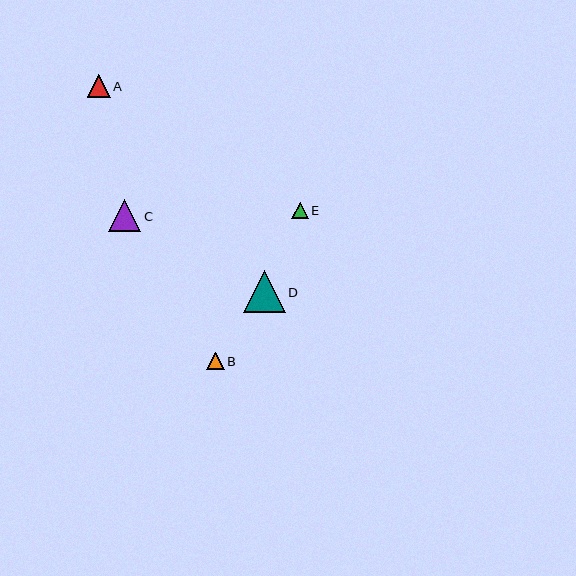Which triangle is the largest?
Triangle D is the largest with a size of approximately 42 pixels.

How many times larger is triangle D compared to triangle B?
Triangle D is approximately 2.4 times the size of triangle B.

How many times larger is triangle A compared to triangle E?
Triangle A is approximately 1.4 times the size of triangle E.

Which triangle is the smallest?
Triangle E is the smallest with a size of approximately 17 pixels.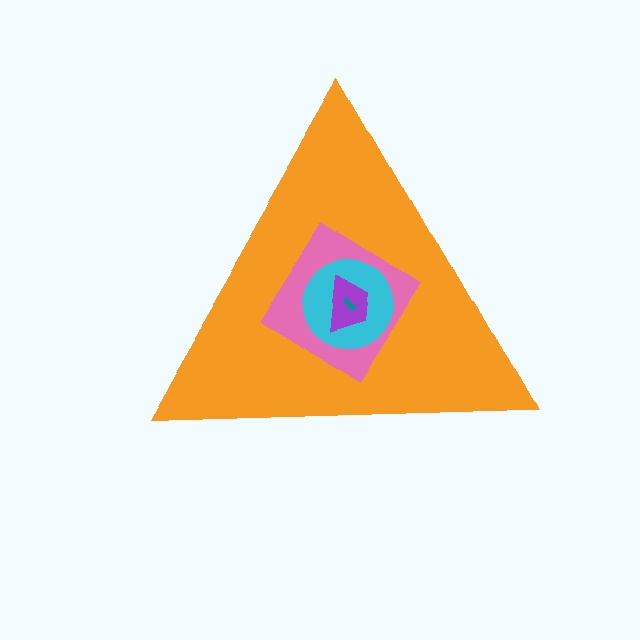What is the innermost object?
The teal arrow.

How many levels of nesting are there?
5.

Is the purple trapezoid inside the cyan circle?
Yes.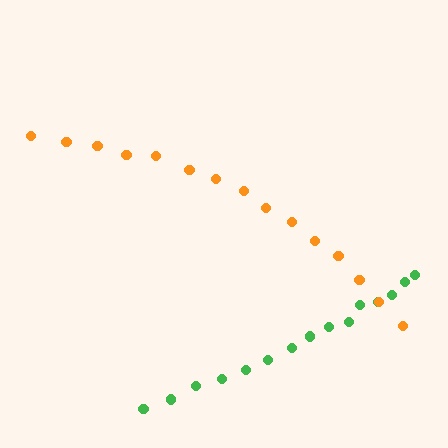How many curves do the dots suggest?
There are 2 distinct paths.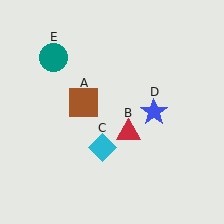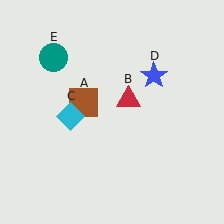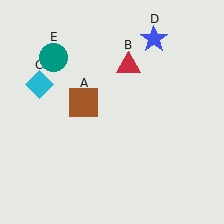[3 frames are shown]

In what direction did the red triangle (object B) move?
The red triangle (object B) moved up.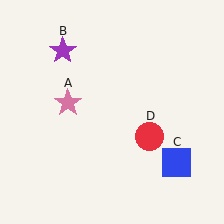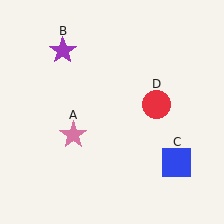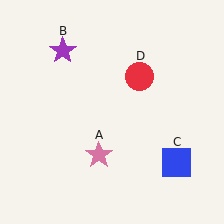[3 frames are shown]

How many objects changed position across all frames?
2 objects changed position: pink star (object A), red circle (object D).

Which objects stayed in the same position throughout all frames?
Purple star (object B) and blue square (object C) remained stationary.